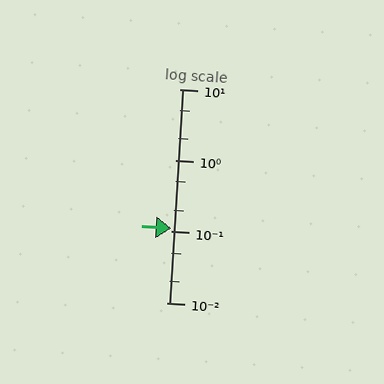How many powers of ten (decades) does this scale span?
The scale spans 3 decades, from 0.01 to 10.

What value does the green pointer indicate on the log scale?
The pointer indicates approximately 0.11.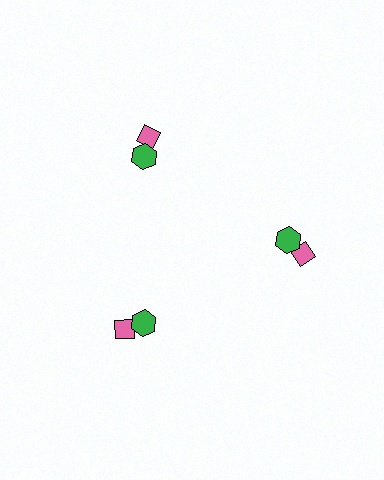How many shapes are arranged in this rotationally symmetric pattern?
There are 6 shapes, arranged in 3 groups of 2.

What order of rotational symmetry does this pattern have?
This pattern has 3-fold rotational symmetry.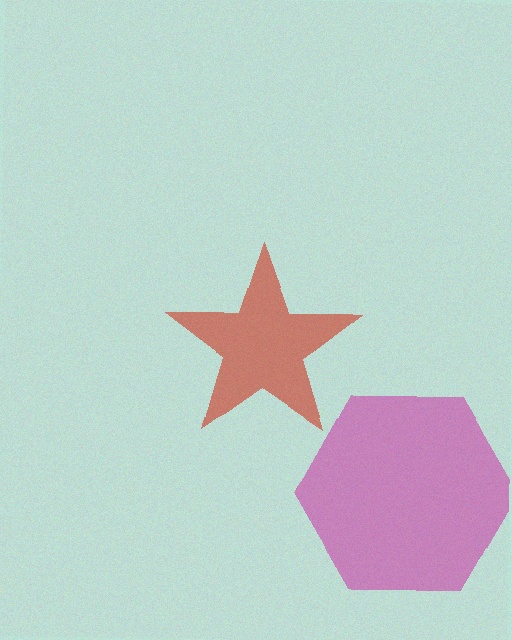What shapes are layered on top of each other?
The layered shapes are: a magenta hexagon, a red star.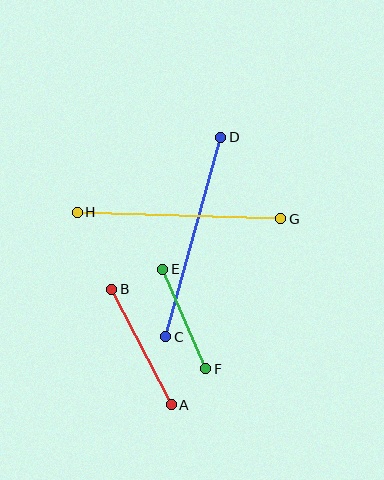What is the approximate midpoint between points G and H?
The midpoint is at approximately (179, 215) pixels.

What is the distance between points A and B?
The distance is approximately 130 pixels.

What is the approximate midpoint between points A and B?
The midpoint is at approximately (142, 347) pixels.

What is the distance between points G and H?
The distance is approximately 203 pixels.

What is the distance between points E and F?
The distance is approximately 108 pixels.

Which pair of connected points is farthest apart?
Points C and D are farthest apart.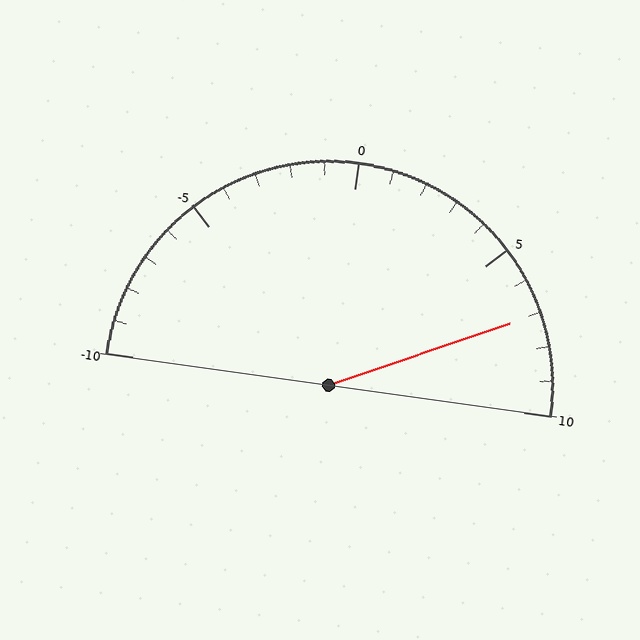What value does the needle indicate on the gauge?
The needle indicates approximately 7.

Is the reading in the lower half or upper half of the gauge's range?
The reading is in the upper half of the range (-10 to 10).